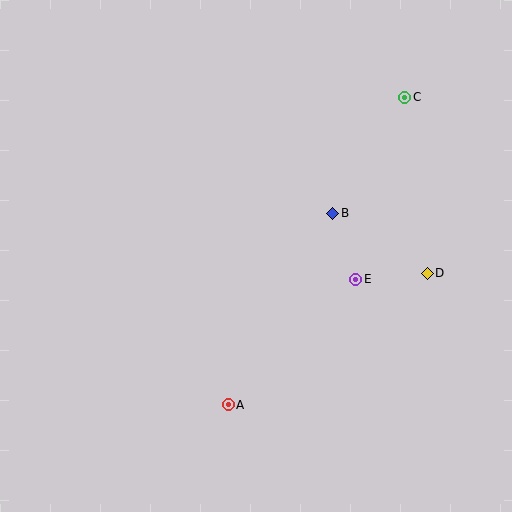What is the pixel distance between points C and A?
The distance between C and A is 355 pixels.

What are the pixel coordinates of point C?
Point C is at (405, 97).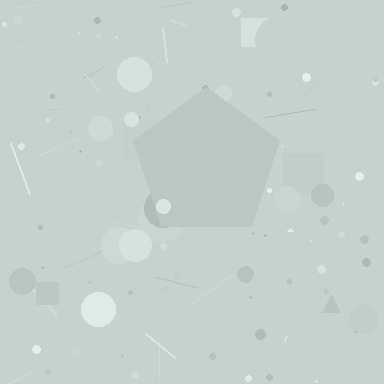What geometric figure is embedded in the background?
A pentagon is embedded in the background.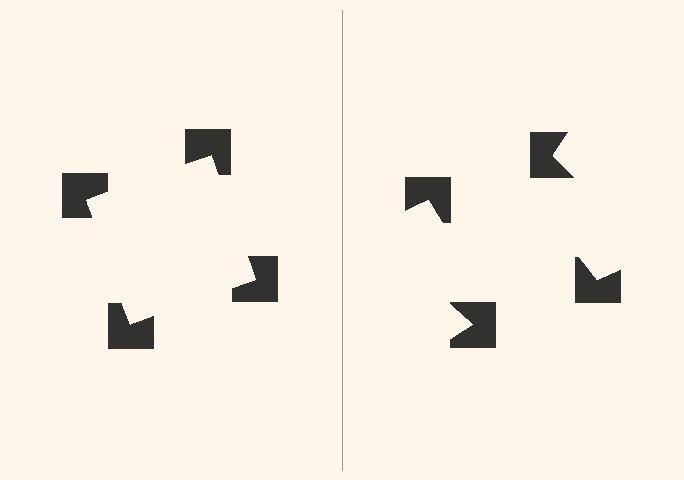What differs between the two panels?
The notched squares are positioned identically on both sides; only the wedge orientations differ. On the left they align to a square; on the right they are misaligned.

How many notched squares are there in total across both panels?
8 — 4 on each side.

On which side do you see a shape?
An illusory square appears on the left side. On the right side the wedge cuts are rotated, so no coherent shape forms.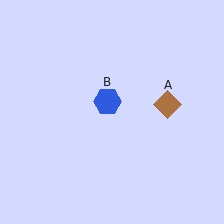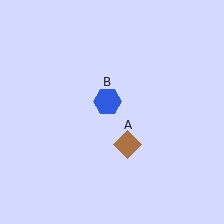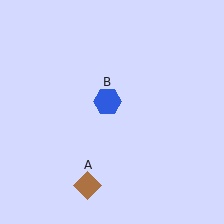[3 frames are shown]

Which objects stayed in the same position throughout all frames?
Blue hexagon (object B) remained stationary.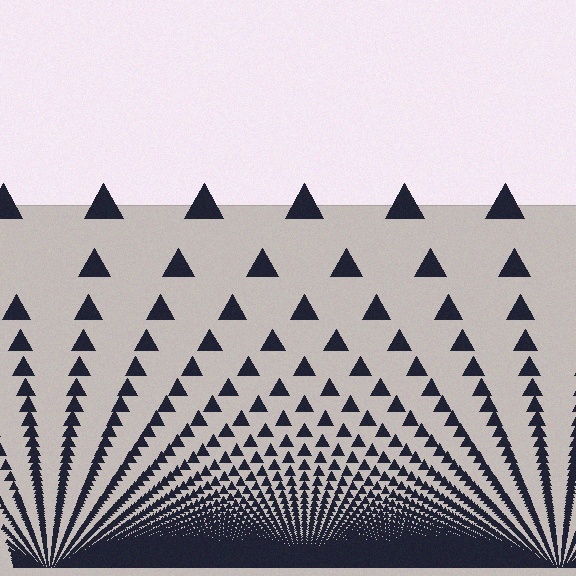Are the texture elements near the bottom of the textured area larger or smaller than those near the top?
Smaller. The gradient is inverted — elements near the bottom are smaller and denser.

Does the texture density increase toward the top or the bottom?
Density increases toward the bottom.